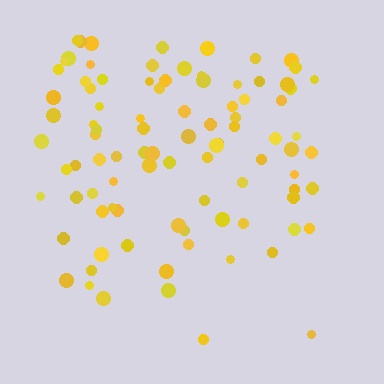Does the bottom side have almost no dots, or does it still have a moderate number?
Still a moderate number, just noticeably fewer than the top.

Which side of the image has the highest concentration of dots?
The top.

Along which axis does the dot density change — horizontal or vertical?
Vertical.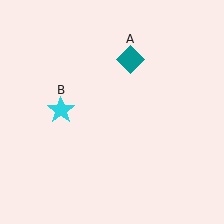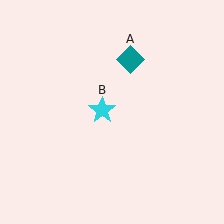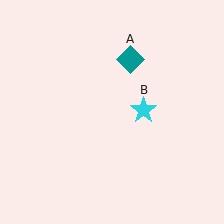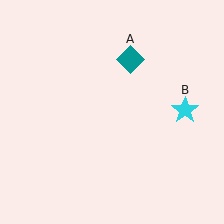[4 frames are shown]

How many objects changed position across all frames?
1 object changed position: cyan star (object B).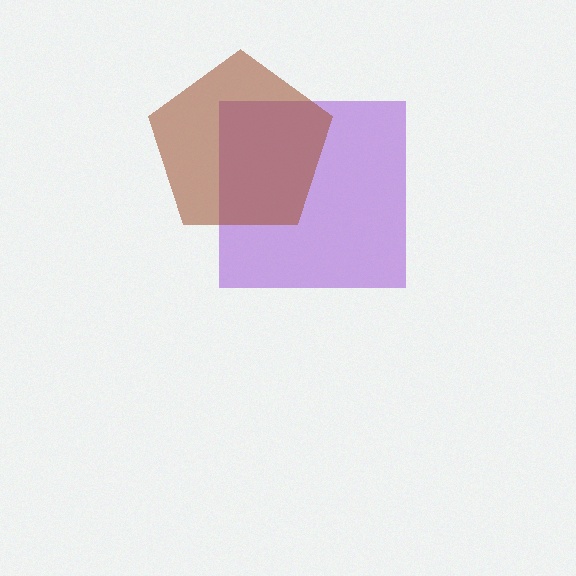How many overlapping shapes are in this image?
There are 2 overlapping shapes in the image.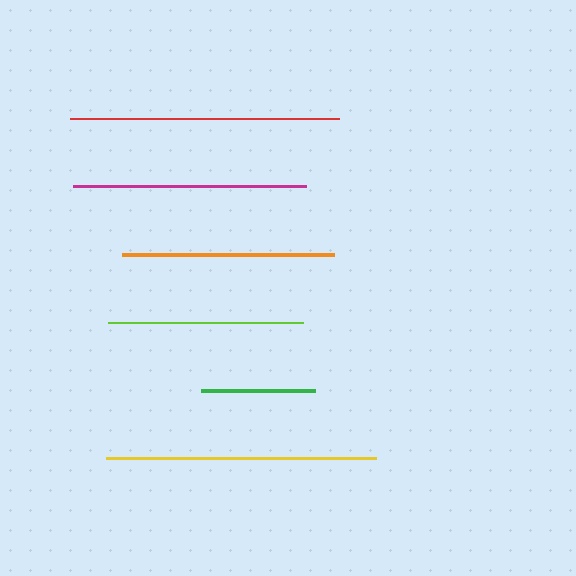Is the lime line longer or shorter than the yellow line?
The yellow line is longer than the lime line.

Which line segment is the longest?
The yellow line is the longest at approximately 271 pixels.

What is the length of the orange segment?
The orange segment is approximately 212 pixels long.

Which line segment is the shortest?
The green line is the shortest at approximately 114 pixels.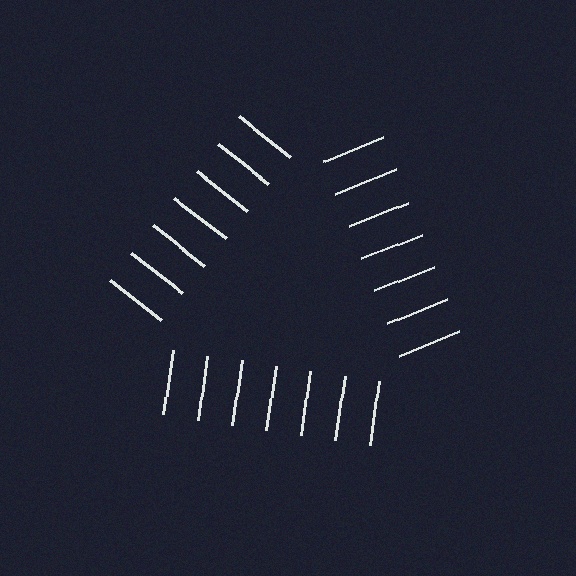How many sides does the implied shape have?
3 sides — the line-ends trace a triangle.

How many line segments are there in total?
21 — 7 along each of the 3 edges.